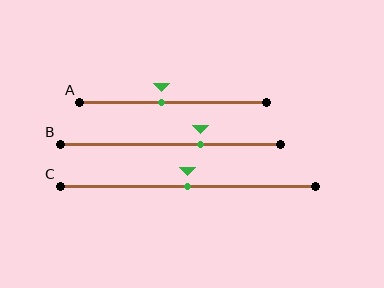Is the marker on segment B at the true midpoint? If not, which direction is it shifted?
No, the marker on segment B is shifted to the right by about 14% of the segment length.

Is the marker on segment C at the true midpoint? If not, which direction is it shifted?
Yes, the marker on segment C is at the true midpoint.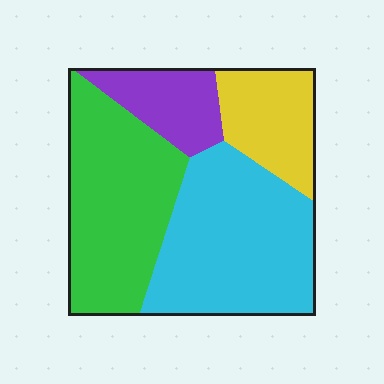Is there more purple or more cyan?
Cyan.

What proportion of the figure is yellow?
Yellow takes up less than a sixth of the figure.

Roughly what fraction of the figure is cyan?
Cyan takes up between a third and a half of the figure.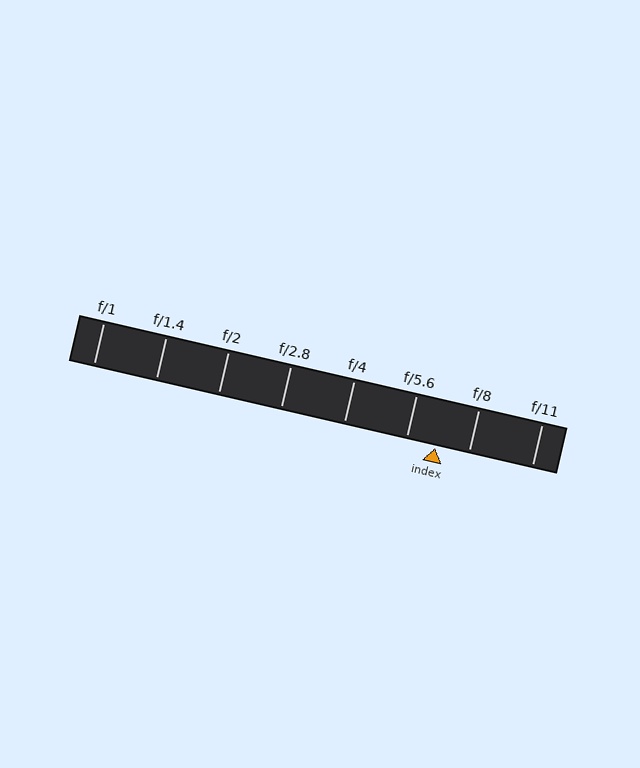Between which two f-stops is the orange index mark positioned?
The index mark is between f/5.6 and f/8.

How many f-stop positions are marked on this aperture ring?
There are 8 f-stop positions marked.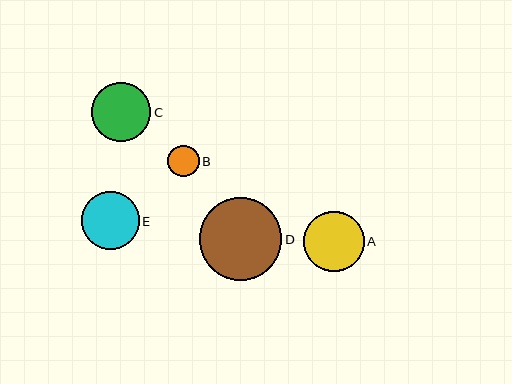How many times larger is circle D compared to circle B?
Circle D is approximately 2.6 times the size of circle B.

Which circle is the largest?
Circle D is the largest with a size of approximately 83 pixels.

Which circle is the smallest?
Circle B is the smallest with a size of approximately 32 pixels.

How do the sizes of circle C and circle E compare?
Circle C and circle E are approximately the same size.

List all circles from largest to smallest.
From largest to smallest: D, A, C, E, B.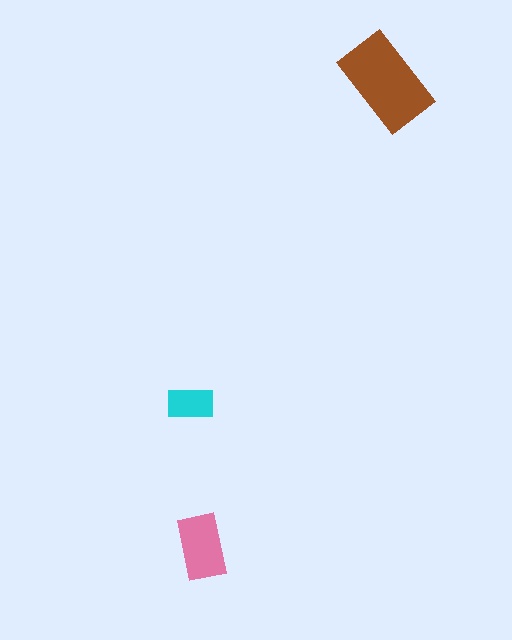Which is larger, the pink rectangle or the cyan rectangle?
The pink one.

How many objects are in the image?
There are 3 objects in the image.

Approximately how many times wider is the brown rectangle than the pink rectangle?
About 1.5 times wider.